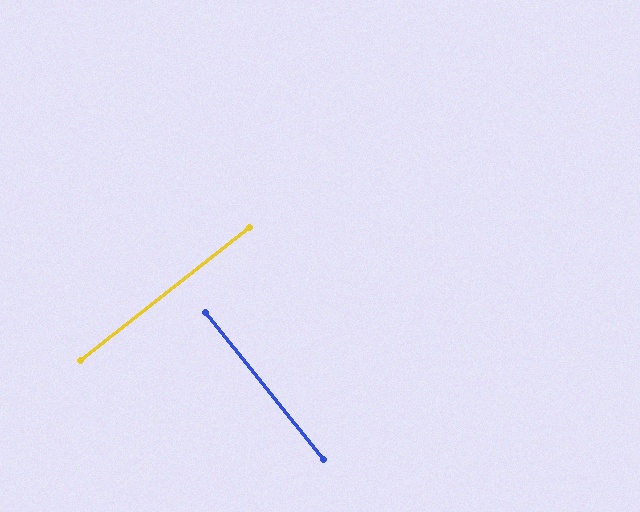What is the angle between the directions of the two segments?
Approximately 90 degrees.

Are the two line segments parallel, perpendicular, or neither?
Perpendicular — they meet at approximately 90°.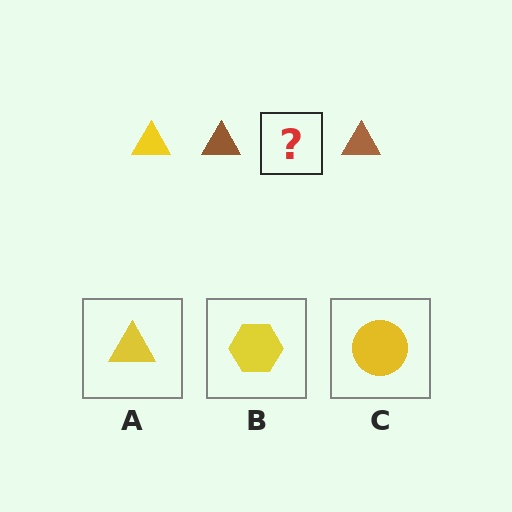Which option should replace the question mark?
Option A.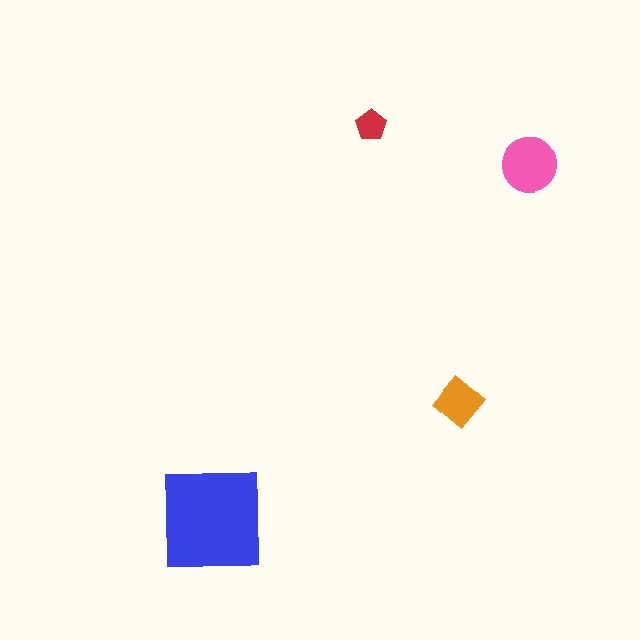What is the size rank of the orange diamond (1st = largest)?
3rd.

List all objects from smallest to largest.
The red pentagon, the orange diamond, the pink circle, the blue square.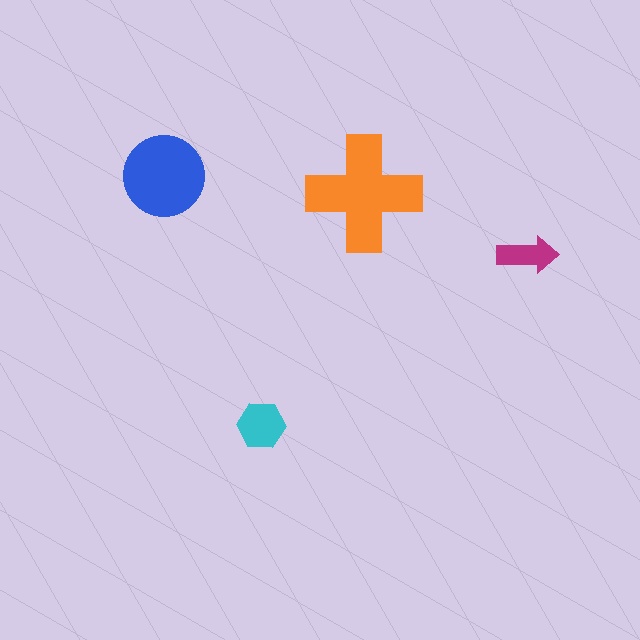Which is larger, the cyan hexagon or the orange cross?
The orange cross.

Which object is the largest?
The orange cross.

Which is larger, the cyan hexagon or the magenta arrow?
The cyan hexagon.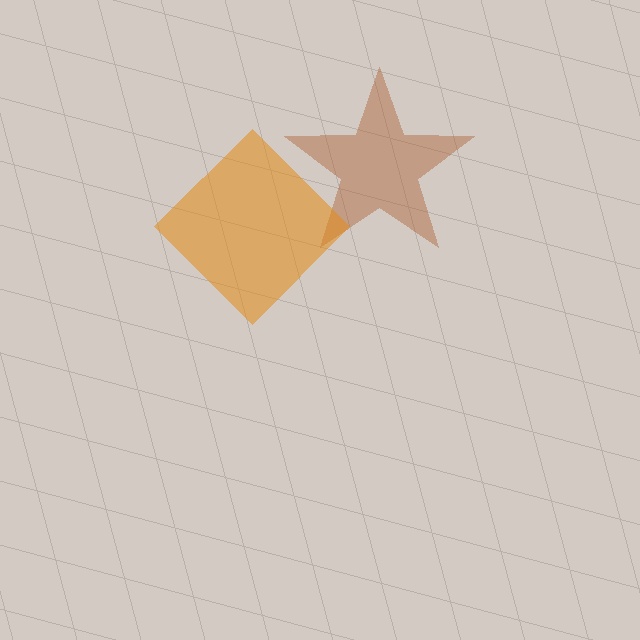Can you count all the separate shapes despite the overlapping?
Yes, there are 2 separate shapes.